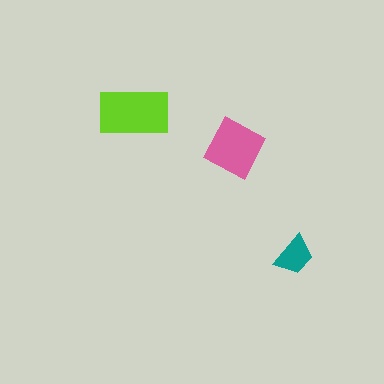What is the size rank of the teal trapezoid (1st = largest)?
3rd.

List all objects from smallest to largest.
The teal trapezoid, the pink diamond, the lime rectangle.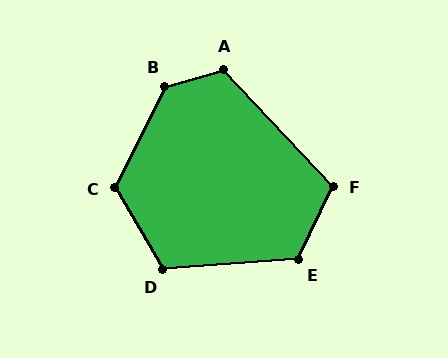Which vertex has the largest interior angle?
B, at approximately 133 degrees.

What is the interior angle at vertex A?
Approximately 117 degrees (obtuse).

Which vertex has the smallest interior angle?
F, at approximately 111 degrees.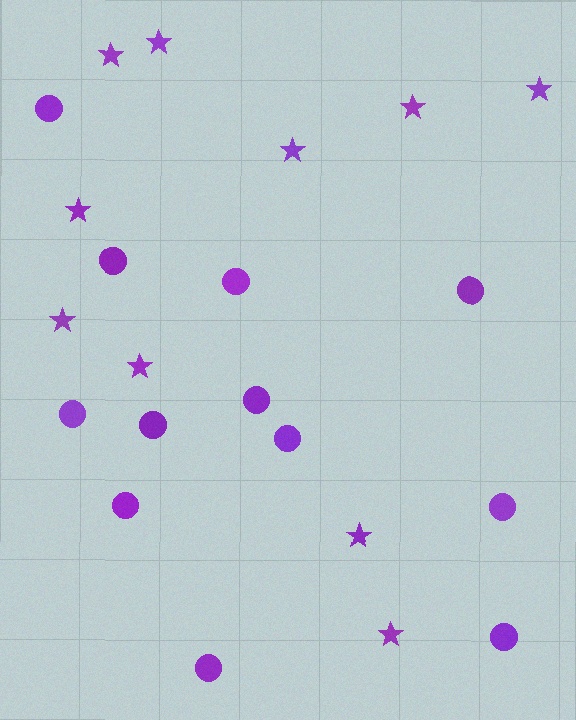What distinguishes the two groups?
There are 2 groups: one group of circles (12) and one group of stars (10).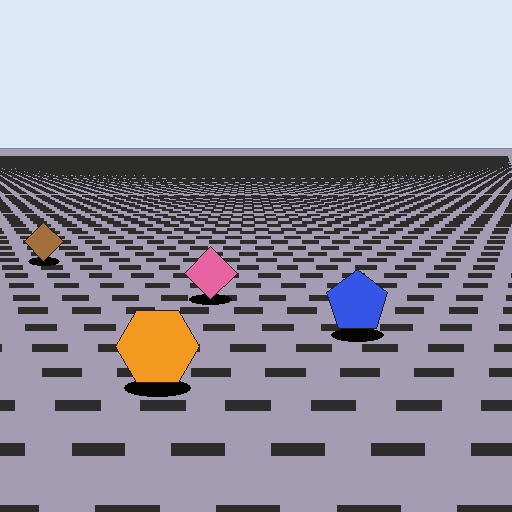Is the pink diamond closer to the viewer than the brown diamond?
Yes. The pink diamond is closer — you can tell from the texture gradient: the ground texture is coarser near it.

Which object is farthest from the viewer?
The brown diamond is farthest from the viewer. It appears smaller and the ground texture around it is denser.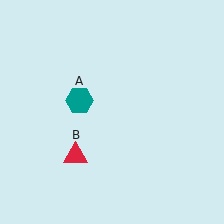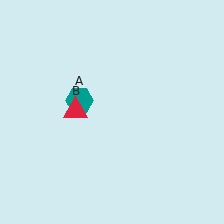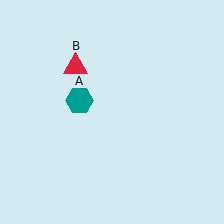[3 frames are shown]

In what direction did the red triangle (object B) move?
The red triangle (object B) moved up.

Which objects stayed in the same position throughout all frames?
Teal hexagon (object A) remained stationary.